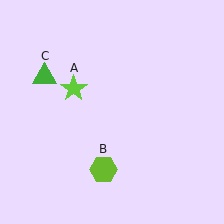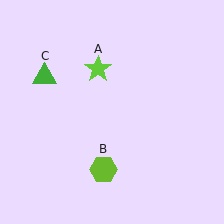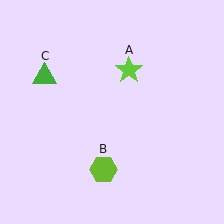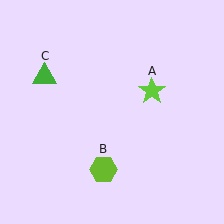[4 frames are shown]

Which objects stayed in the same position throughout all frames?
Lime hexagon (object B) and green triangle (object C) remained stationary.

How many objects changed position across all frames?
1 object changed position: lime star (object A).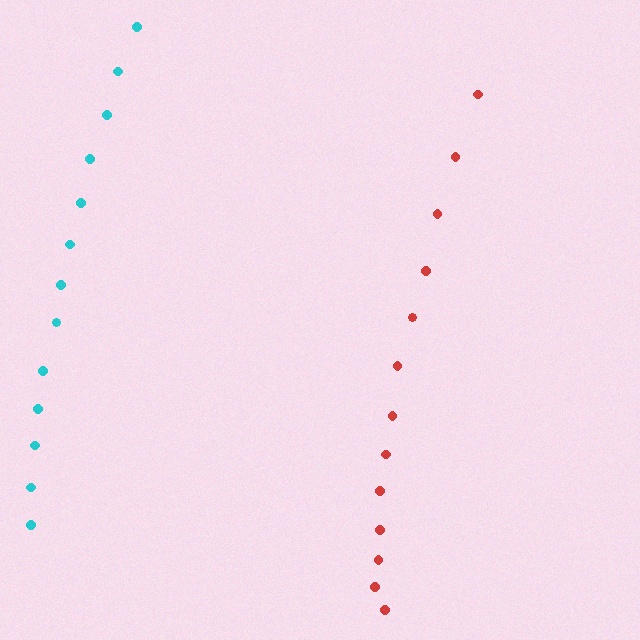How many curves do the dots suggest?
There are 2 distinct paths.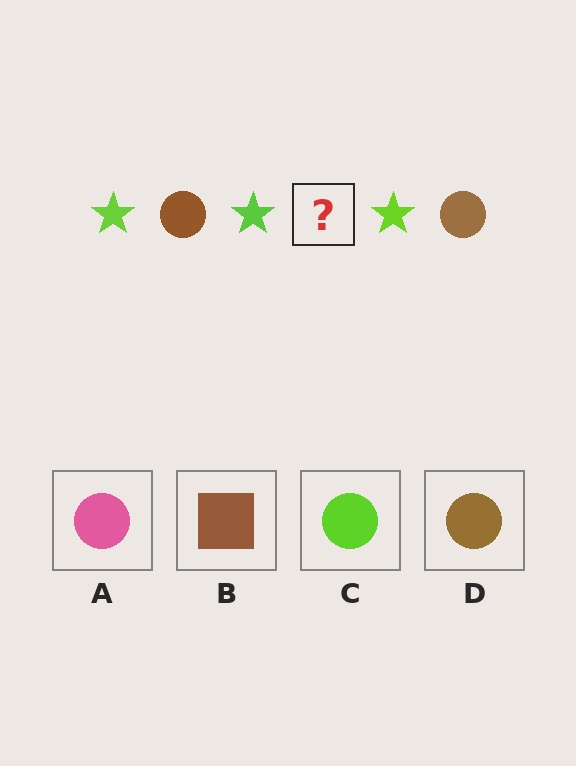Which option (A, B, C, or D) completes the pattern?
D.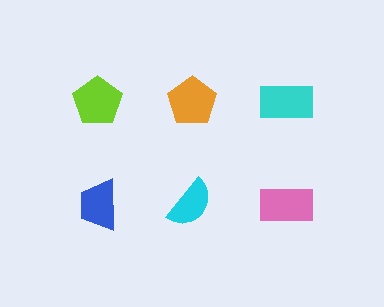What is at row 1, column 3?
A cyan rectangle.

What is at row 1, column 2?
An orange pentagon.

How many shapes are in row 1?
3 shapes.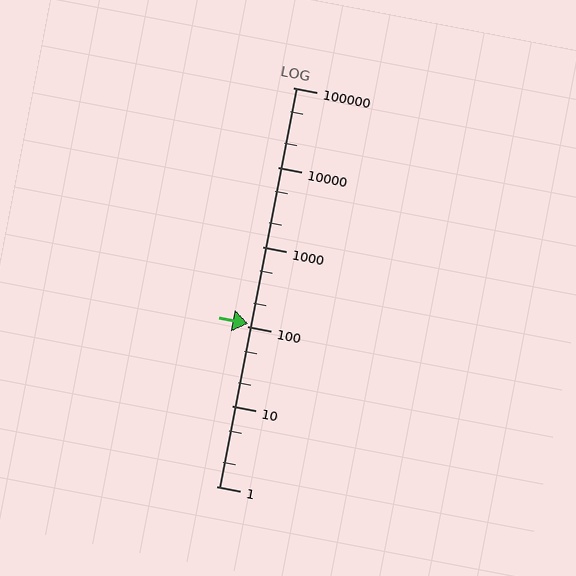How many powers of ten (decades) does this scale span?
The scale spans 5 decades, from 1 to 100000.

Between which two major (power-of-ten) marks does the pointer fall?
The pointer is between 100 and 1000.